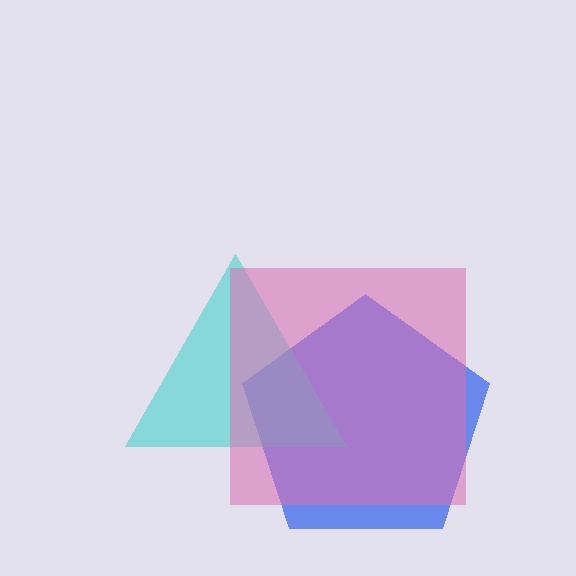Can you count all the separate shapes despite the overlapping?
Yes, there are 3 separate shapes.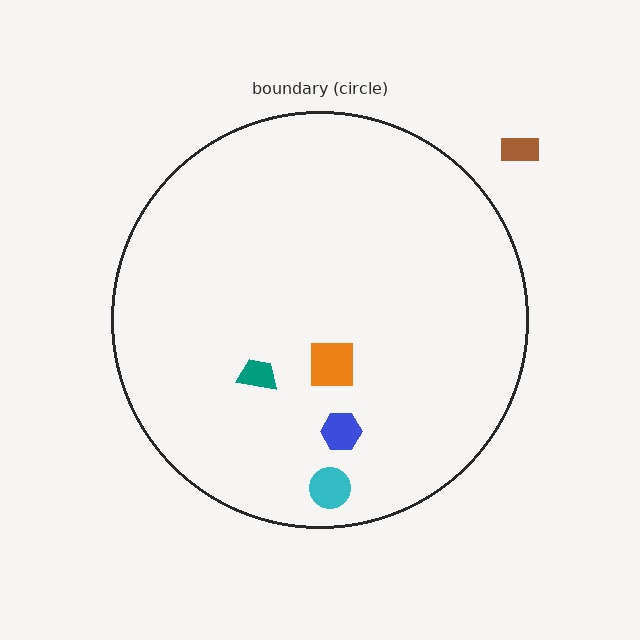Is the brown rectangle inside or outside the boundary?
Outside.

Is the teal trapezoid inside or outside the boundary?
Inside.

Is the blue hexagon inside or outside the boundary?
Inside.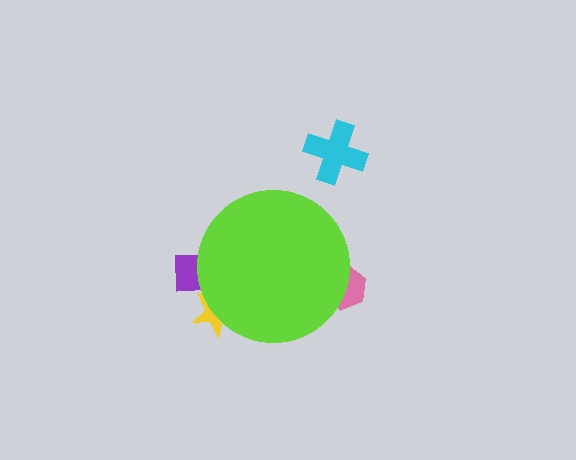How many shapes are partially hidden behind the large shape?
3 shapes are partially hidden.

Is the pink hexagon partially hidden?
Yes, the pink hexagon is partially hidden behind the lime circle.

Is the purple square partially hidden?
Yes, the purple square is partially hidden behind the lime circle.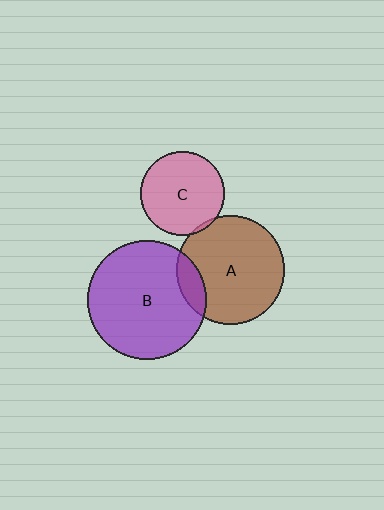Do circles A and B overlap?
Yes.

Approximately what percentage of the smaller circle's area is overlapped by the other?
Approximately 15%.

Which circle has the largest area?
Circle B (purple).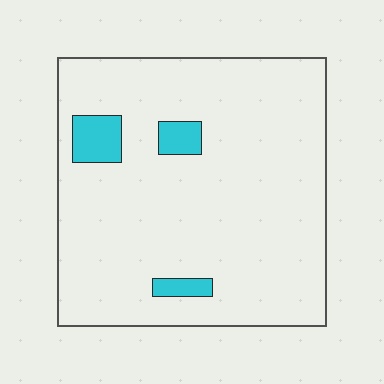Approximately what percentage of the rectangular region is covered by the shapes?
Approximately 5%.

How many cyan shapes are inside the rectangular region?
3.